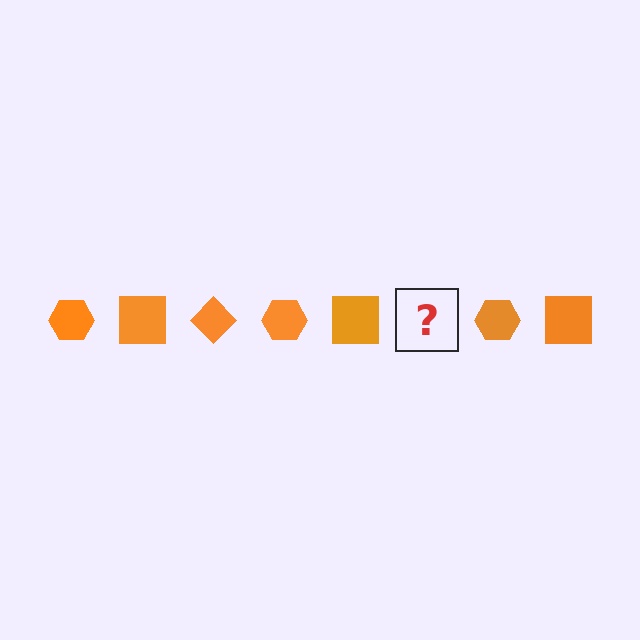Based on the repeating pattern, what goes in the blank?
The blank should be an orange diamond.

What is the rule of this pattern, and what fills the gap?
The rule is that the pattern cycles through hexagon, square, diamond shapes in orange. The gap should be filled with an orange diamond.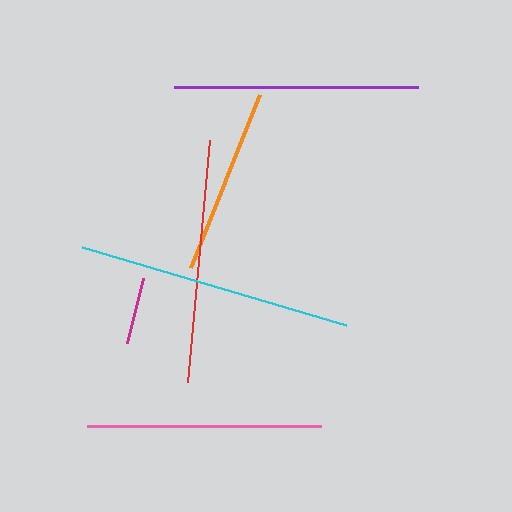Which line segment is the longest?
The cyan line is the longest at approximately 275 pixels.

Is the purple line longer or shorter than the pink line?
The purple line is longer than the pink line.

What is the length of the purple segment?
The purple segment is approximately 244 pixels long.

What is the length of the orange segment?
The orange segment is approximately 186 pixels long.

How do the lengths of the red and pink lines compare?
The red and pink lines are approximately the same length.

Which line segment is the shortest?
The magenta line is the shortest at approximately 67 pixels.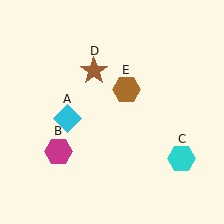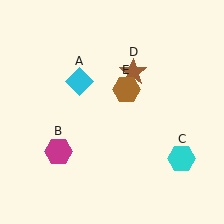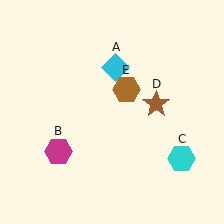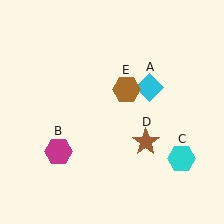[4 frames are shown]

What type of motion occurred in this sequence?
The cyan diamond (object A), brown star (object D) rotated clockwise around the center of the scene.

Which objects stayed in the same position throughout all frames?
Magenta hexagon (object B) and cyan hexagon (object C) and brown hexagon (object E) remained stationary.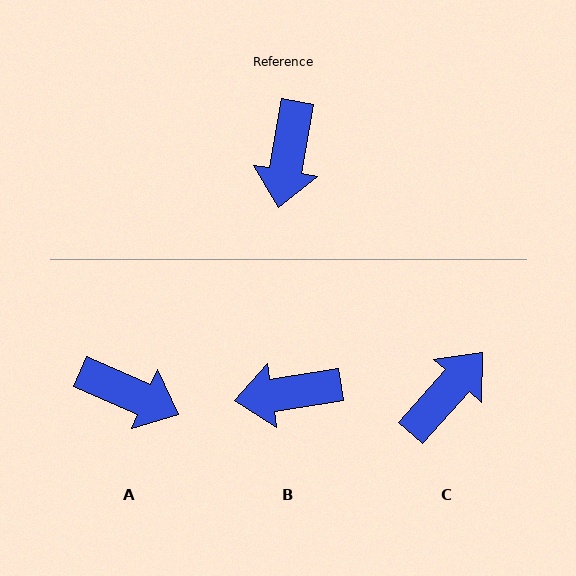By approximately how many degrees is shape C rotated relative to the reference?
Approximately 148 degrees counter-clockwise.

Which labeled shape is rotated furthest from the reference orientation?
C, about 148 degrees away.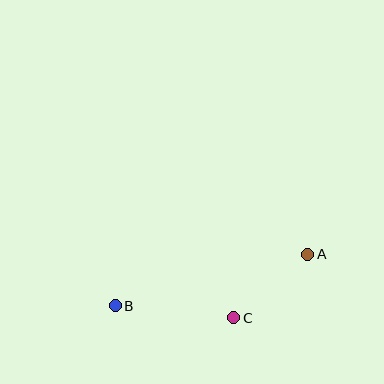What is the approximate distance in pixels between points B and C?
The distance between B and C is approximately 119 pixels.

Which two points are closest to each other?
Points A and C are closest to each other.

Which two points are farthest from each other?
Points A and B are farthest from each other.